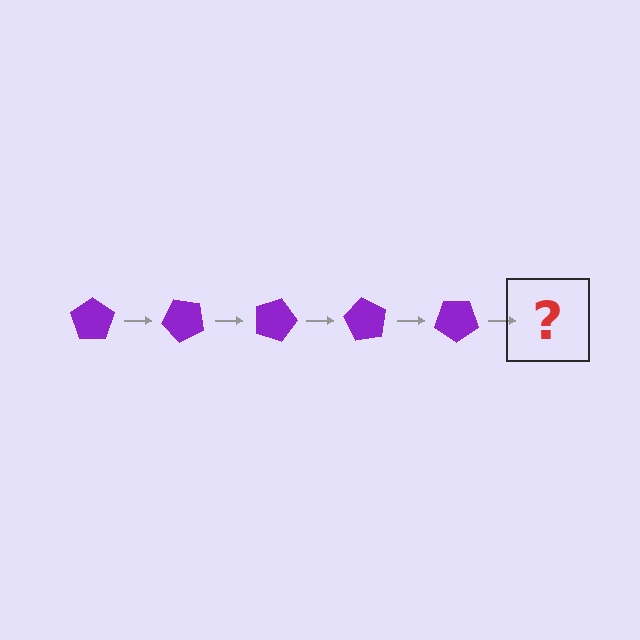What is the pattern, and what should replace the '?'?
The pattern is that the pentagon rotates 45 degrees each step. The '?' should be a purple pentagon rotated 225 degrees.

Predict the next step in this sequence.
The next step is a purple pentagon rotated 225 degrees.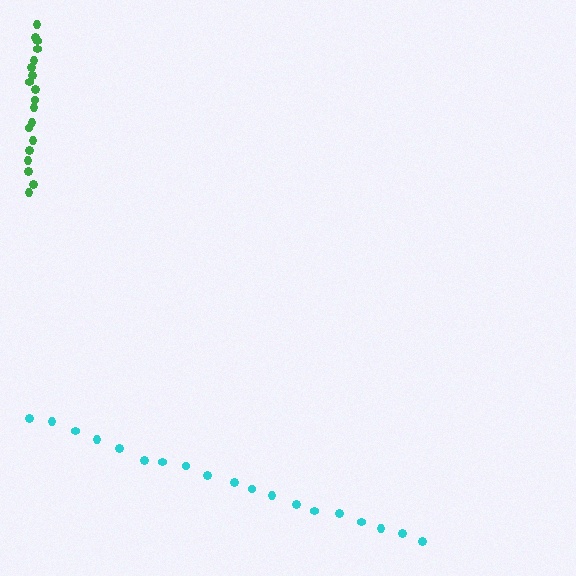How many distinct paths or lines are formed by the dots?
There are 2 distinct paths.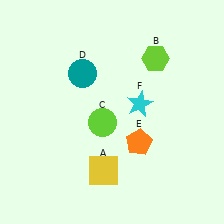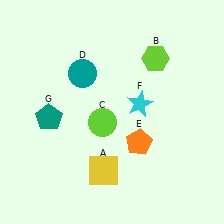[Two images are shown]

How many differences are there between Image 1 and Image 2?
There is 1 difference between the two images.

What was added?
A teal pentagon (G) was added in Image 2.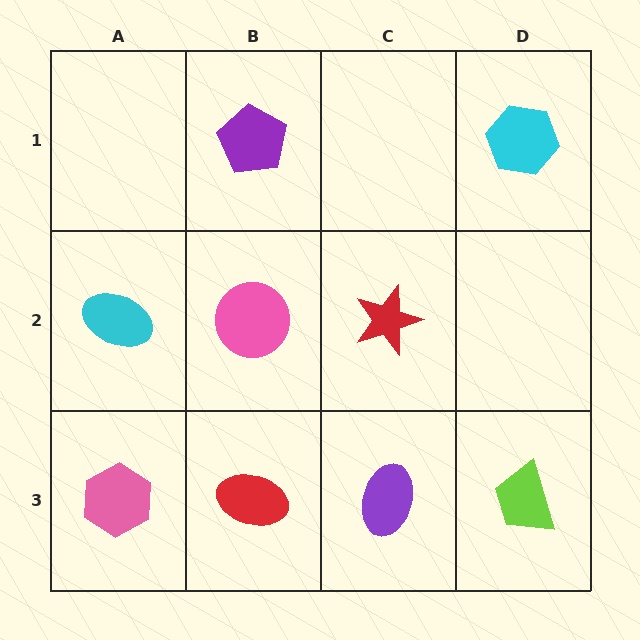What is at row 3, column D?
A lime trapezoid.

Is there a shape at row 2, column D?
No, that cell is empty.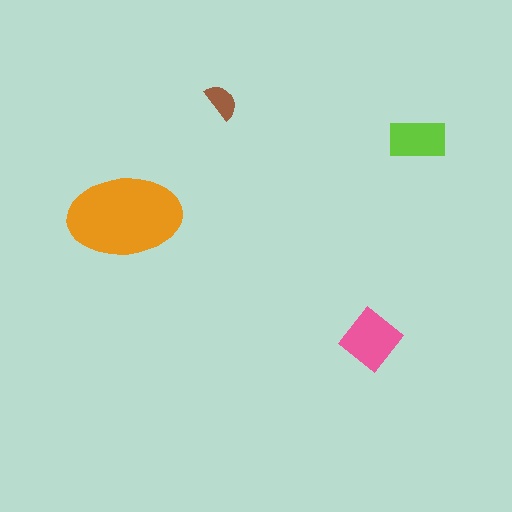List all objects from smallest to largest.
The brown semicircle, the lime rectangle, the pink diamond, the orange ellipse.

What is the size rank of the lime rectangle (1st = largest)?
3rd.